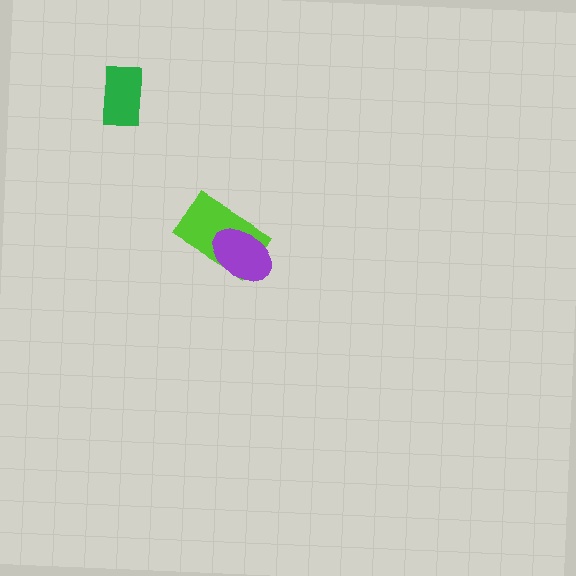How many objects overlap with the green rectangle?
0 objects overlap with the green rectangle.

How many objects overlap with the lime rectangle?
1 object overlaps with the lime rectangle.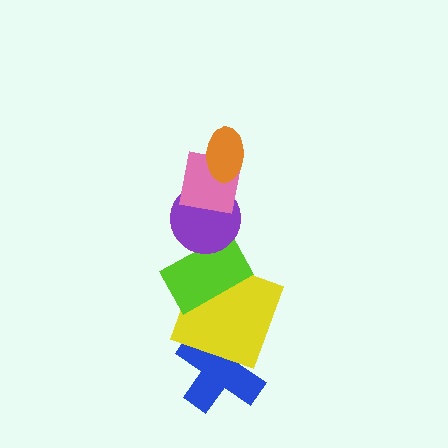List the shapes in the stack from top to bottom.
From top to bottom: the orange ellipse, the pink square, the purple circle, the lime rectangle, the yellow square, the blue cross.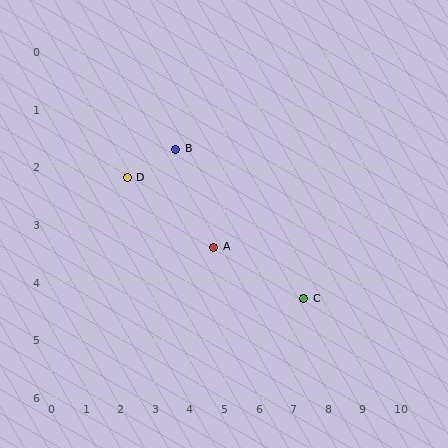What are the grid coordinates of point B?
Point B is at approximately (3.6, 1.7).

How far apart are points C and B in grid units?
Points C and B are about 4.5 grid units apart.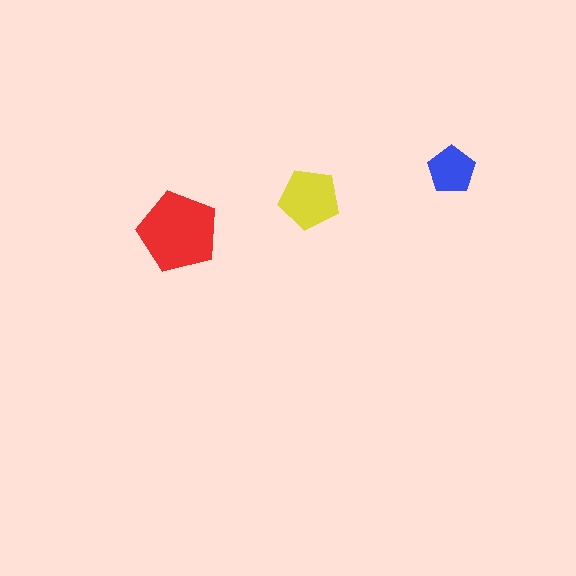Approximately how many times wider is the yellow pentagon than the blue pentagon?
About 1.5 times wider.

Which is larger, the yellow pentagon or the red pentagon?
The red one.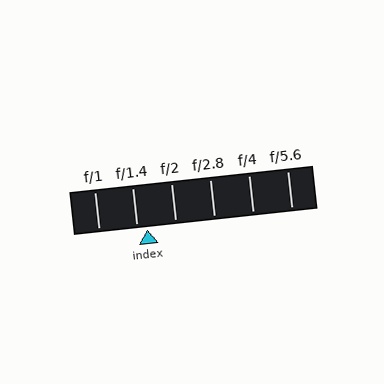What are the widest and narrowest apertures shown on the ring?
The widest aperture shown is f/1 and the narrowest is f/5.6.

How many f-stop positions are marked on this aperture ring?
There are 6 f-stop positions marked.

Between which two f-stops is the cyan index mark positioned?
The index mark is between f/1.4 and f/2.